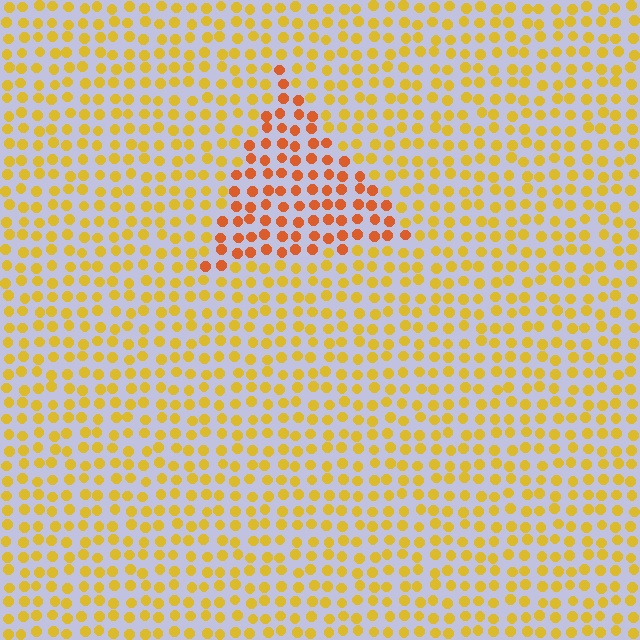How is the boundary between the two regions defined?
The boundary is defined purely by a slight shift in hue (about 32 degrees). Spacing, size, and orientation are identical on both sides.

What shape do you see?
I see a triangle.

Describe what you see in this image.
The image is filled with small yellow elements in a uniform arrangement. A triangle-shaped region is visible where the elements are tinted to a slightly different hue, forming a subtle color boundary.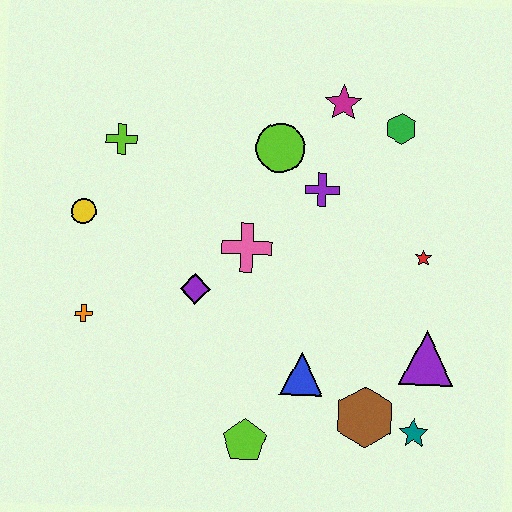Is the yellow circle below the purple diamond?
No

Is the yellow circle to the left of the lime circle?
Yes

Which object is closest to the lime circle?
The purple cross is closest to the lime circle.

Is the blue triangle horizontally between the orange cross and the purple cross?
Yes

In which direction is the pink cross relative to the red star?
The pink cross is to the left of the red star.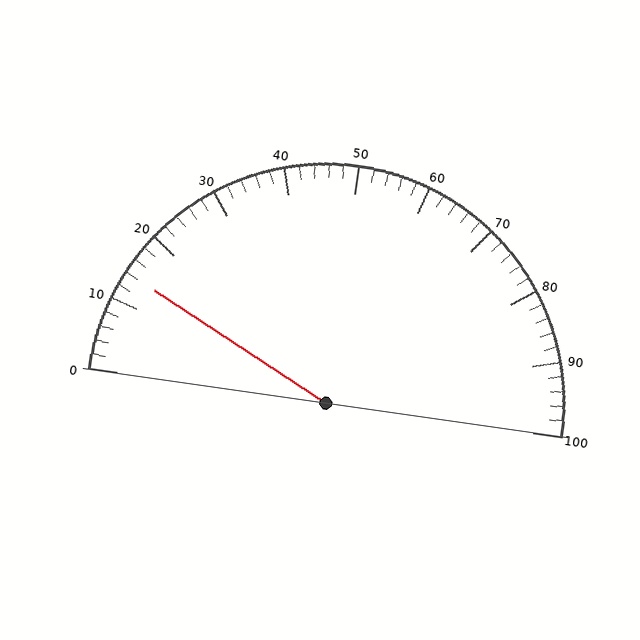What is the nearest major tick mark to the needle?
The nearest major tick mark is 10.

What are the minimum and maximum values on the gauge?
The gauge ranges from 0 to 100.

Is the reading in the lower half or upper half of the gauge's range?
The reading is in the lower half of the range (0 to 100).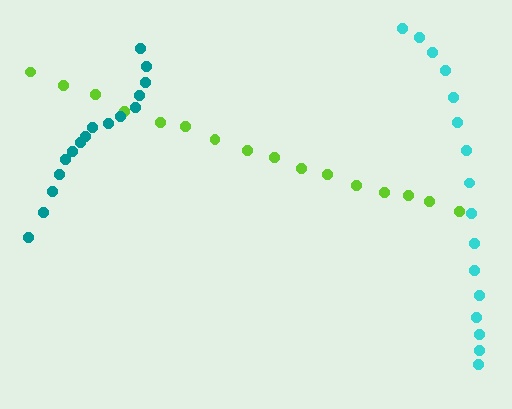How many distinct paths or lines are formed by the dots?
There are 3 distinct paths.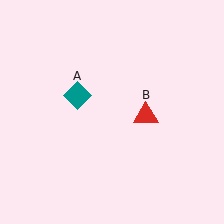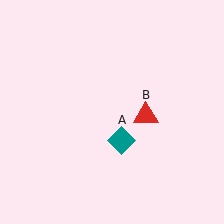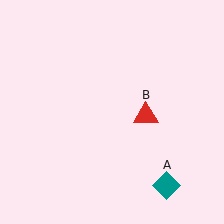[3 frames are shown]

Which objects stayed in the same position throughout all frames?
Red triangle (object B) remained stationary.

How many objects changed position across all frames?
1 object changed position: teal diamond (object A).